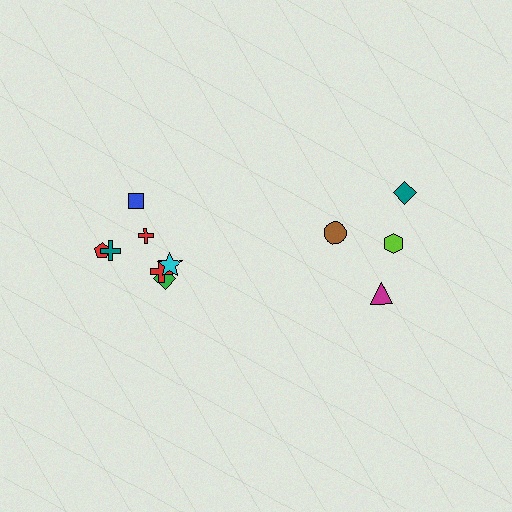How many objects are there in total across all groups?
There are 11 objects.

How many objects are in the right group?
There are 4 objects.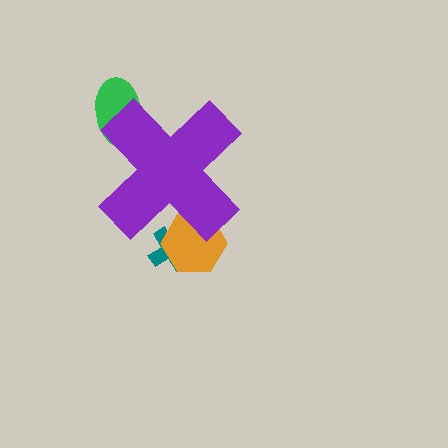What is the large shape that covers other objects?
A purple cross.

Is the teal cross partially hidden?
Yes, the teal cross is partially hidden behind the purple cross.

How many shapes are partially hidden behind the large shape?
3 shapes are partially hidden.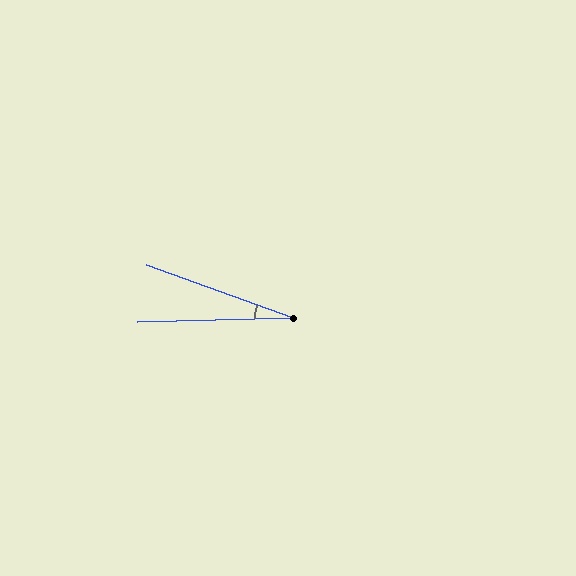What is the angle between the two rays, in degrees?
Approximately 21 degrees.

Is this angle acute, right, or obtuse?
It is acute.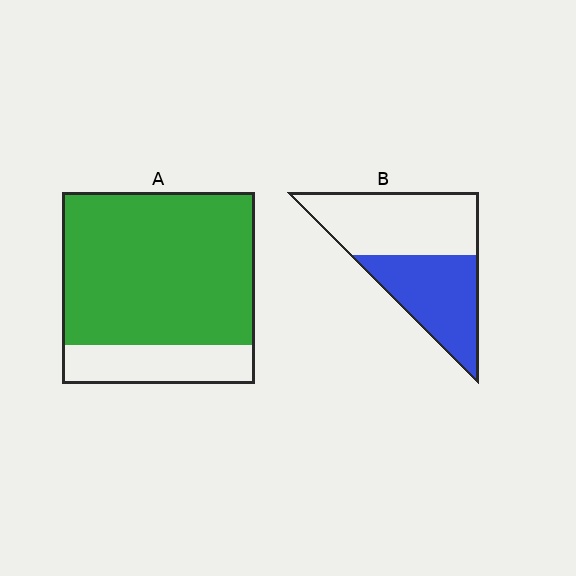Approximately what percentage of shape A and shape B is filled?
A is approximately 80% and B is approximately 45%.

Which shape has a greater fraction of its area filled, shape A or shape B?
Shape A.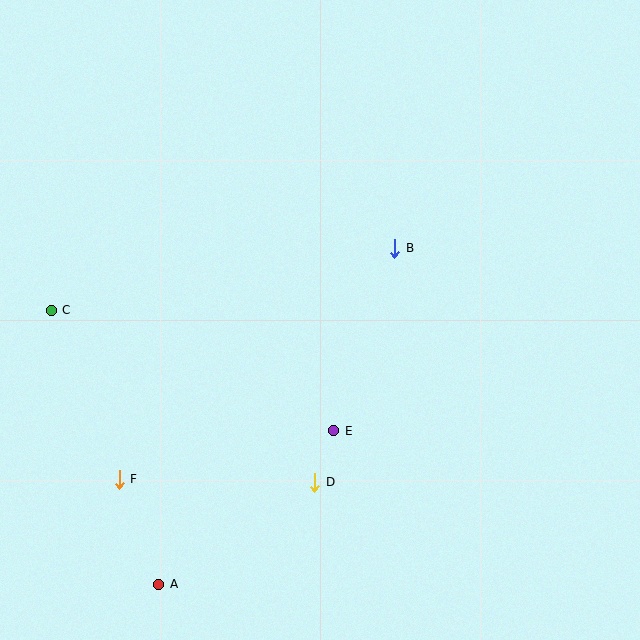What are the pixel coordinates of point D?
Point D is at (315, 482).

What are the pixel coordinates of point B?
Point B is at (395, 248).